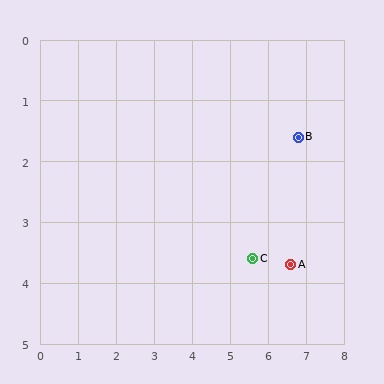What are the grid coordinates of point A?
Point A is at approximately (6.6, 3.7).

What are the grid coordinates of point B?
Point B is at approximately (6.8, 1.6).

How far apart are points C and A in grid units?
Points C and A are about 1.0 grid units apart.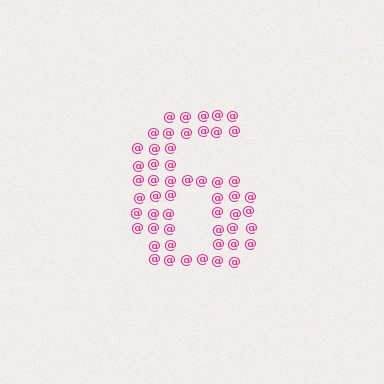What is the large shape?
The large shape is the digit 6.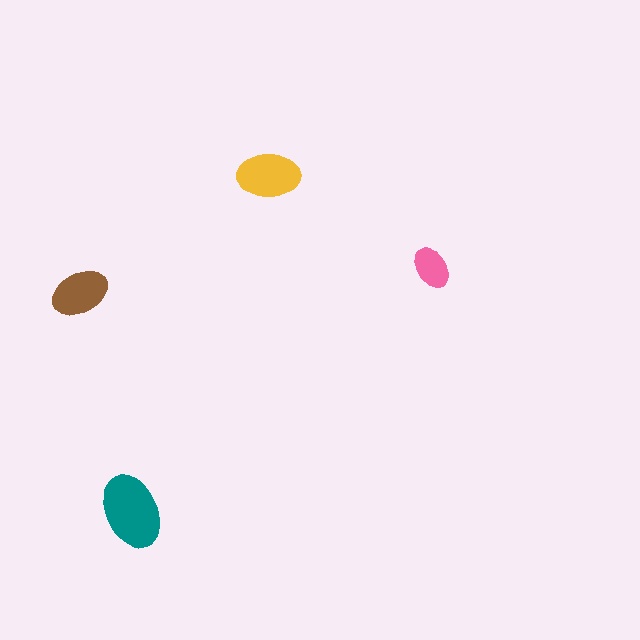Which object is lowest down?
The teal ellipse is bottommost.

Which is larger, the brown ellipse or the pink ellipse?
The brown one.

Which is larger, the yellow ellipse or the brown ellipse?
The yellow one.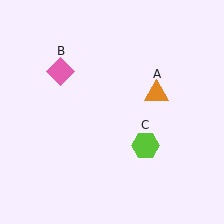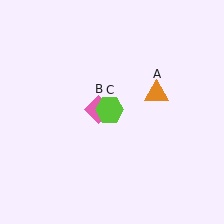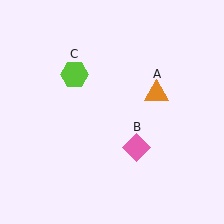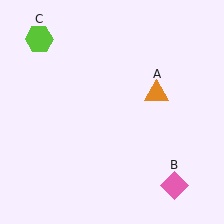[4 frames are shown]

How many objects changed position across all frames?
2 objects changed position: pink diamond (object B), lime hexagon (object C).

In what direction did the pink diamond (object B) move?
The pink diamond (object B) moved down and to the right.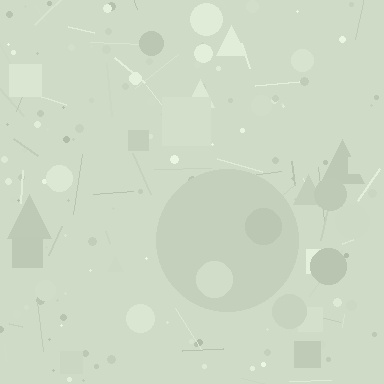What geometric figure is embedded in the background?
A circle is embedded in the background.